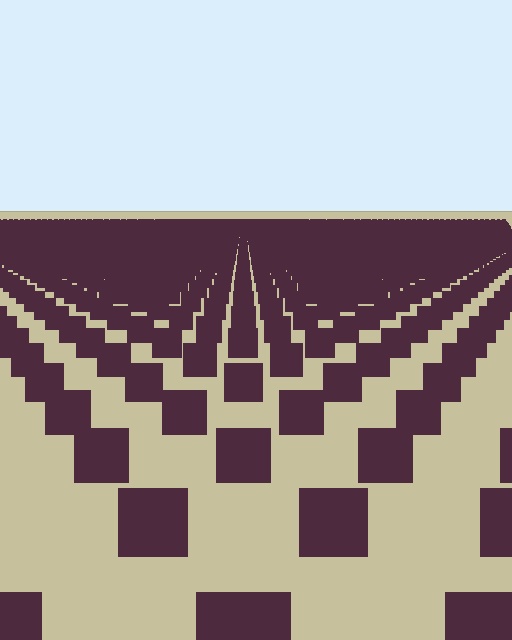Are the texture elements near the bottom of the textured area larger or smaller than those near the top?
Larger. Near the bottom, elements are closer to the viewer and appear at a bigger on-screen size.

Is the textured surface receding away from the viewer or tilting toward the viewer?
The surface is receding away from the viewer. Texture elements get smaller and denser toward the top.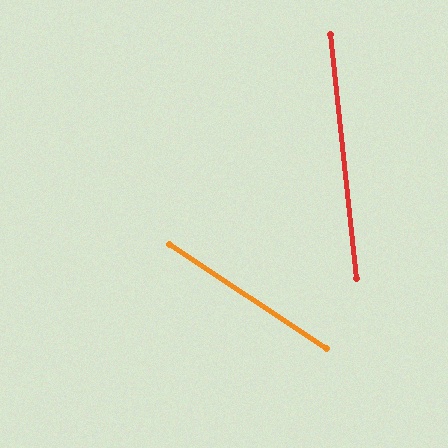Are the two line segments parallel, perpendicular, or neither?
Neither parallel nor perpendicular — they differ by about 50°.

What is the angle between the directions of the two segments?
Approximately 50 degrees.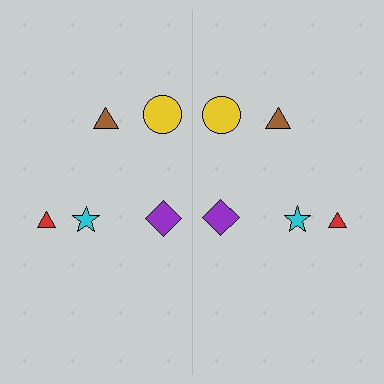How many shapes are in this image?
There are 10 shapes in this image.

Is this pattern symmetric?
Yes, this pattern has bilateral (reflection) symmetry.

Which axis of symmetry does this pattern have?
The pattern has a vertical axis of symmetry running through the center of the image.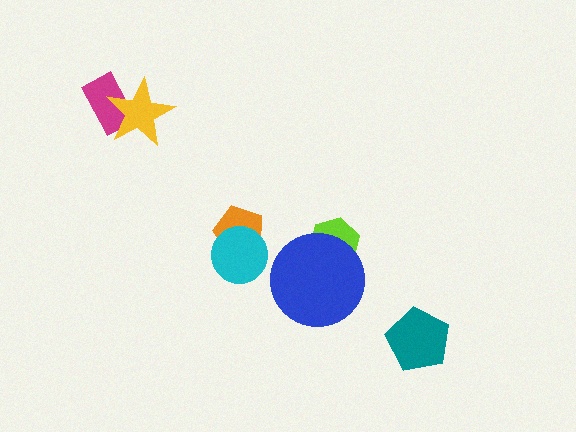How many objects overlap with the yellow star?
1 object overlaps with the yellow star.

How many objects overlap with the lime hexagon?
1 object overlaps with the lime hexagon.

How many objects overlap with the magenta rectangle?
1 object overlaps with the magenta rectangle.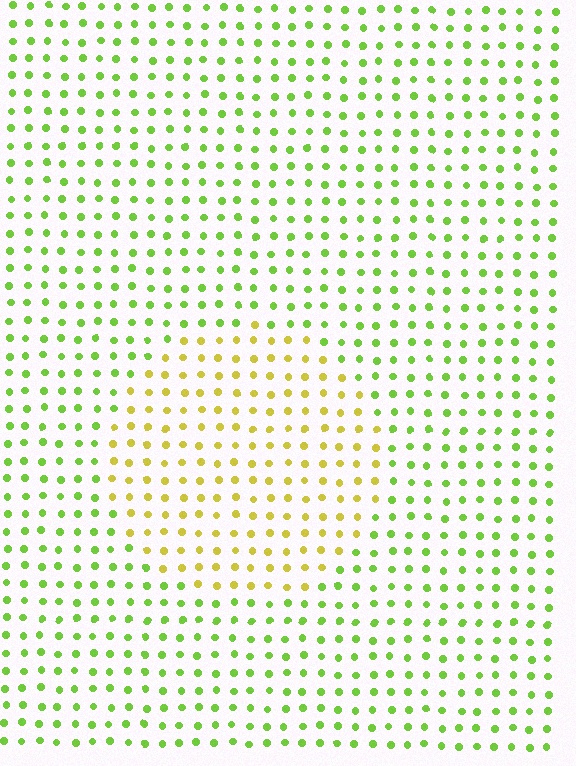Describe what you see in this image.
The image is filled with small lime elements in a uniform arrangement. A circle-shaped region is visible where the elements are tinted to a slightly different hue, forming a subtle color boundary.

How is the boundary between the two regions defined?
The boundary is defined purely by a slight shift in hue (about 41 degrees). Spacing, size, and orientation are identical on both sides.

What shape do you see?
I see a circle.